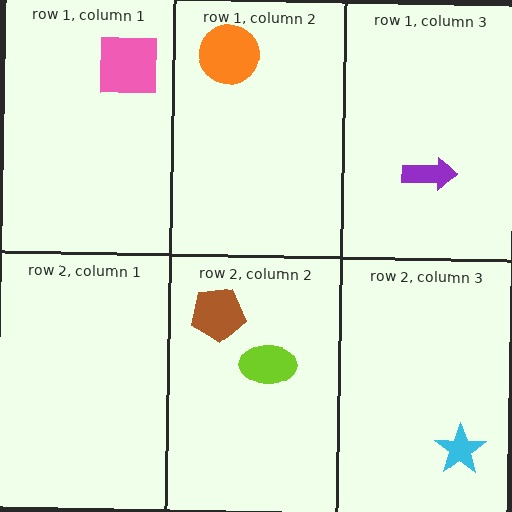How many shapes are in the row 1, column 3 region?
1.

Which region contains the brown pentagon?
The row 2, column 2 region.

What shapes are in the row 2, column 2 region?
The lime ellipse, the brown pentagon.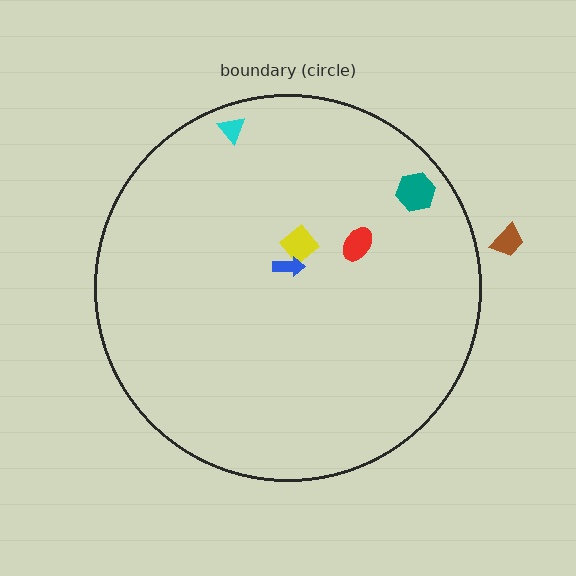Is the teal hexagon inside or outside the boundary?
Inside.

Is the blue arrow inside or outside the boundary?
Inside.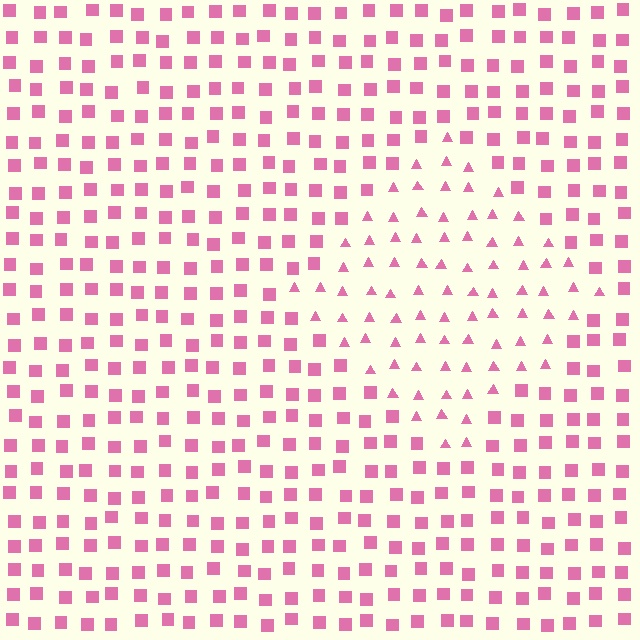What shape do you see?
I see a diamond.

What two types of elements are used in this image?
The image uses triangles inside the diamond region and squares outside it.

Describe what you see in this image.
The image is filled with small pink elements arranged in a uniform grid. A diamond-shaped region contains triangles, while the surrounding area contains squares. The boundary is defined purely by the change in element shape.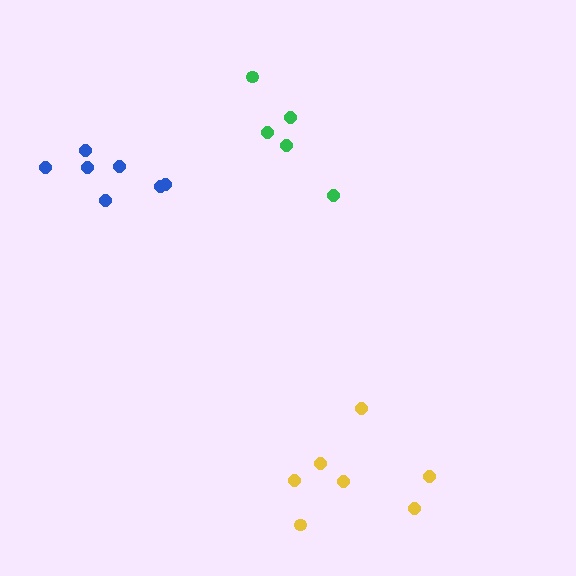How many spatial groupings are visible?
There are 3 spatial groupings.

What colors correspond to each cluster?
The clusters are colored: green, yellow, blue.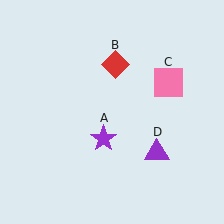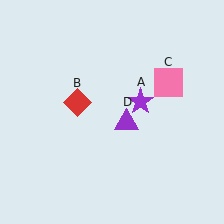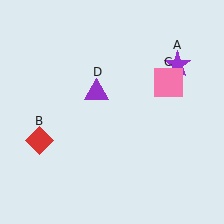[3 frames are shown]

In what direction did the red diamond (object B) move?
The red diamond (object B) moved down and to the left.